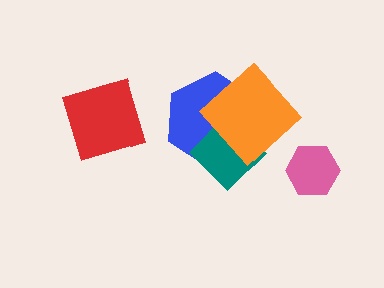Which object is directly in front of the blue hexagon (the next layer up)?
The teal diamond is directly in front of the blue hexagon.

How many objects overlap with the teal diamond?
2 objects overlap with the teal diamond.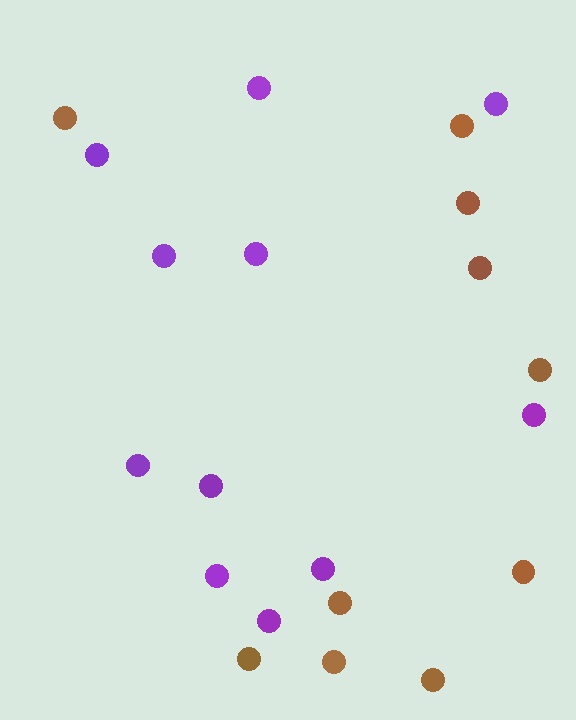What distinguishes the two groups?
There are 2 groups: one group of brown circles (10) and one group of purple circles (11).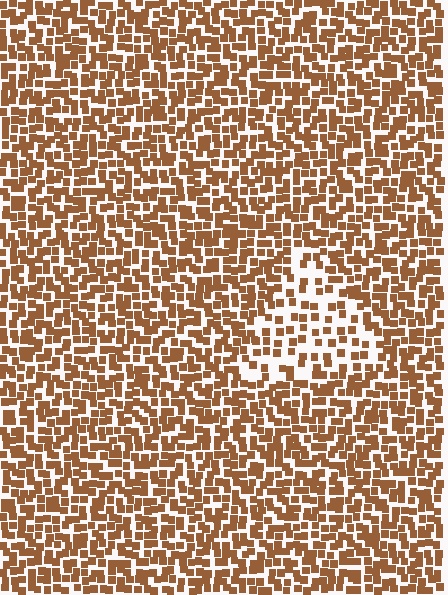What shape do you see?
I see a triangle.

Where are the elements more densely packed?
The elements are more densely packed outside the triangle boundary.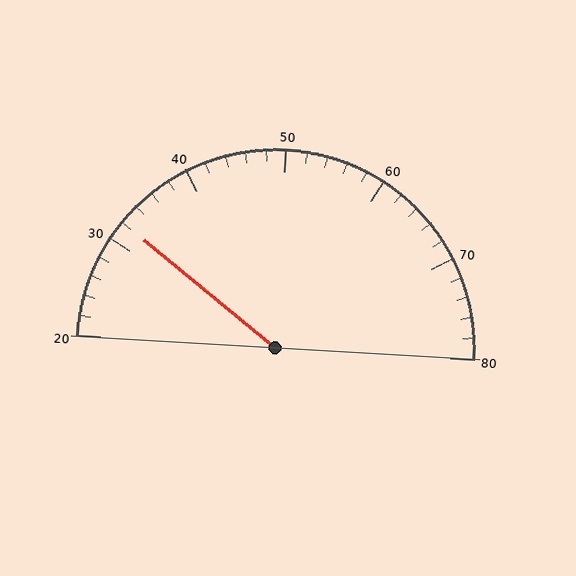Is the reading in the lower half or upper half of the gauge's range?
The reading is in the lower half of the range (20 to 80).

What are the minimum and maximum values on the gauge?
The gauge ranges from 20 to 80.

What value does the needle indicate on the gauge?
The needle indicates approximately 32.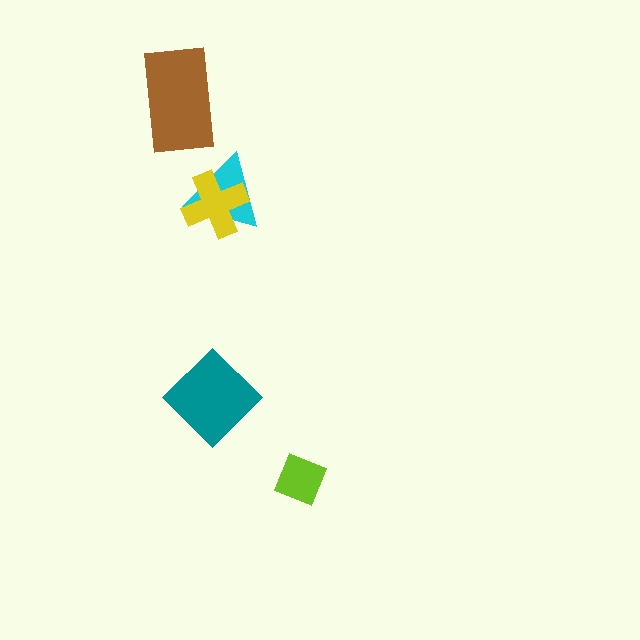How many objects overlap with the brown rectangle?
0 objects overlap with the brown rectangle.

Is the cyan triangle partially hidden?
Yes, it is partially covered by another shape.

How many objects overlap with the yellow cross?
1 object overlaps with the yellow cross.